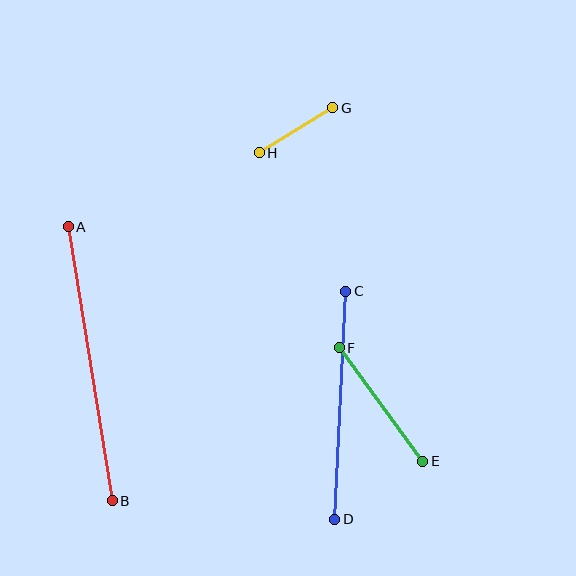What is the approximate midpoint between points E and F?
The midpoint is at approximately (381, 404) pixels.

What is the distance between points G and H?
The distance is approximately 86 pixels.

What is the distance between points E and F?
The distance is approximately 141 pixels.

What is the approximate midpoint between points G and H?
The midpoint is at approximately (296, 130) pixels.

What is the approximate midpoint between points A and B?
The midpoint is at approximately (90, 364) pixels.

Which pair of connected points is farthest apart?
Points A and B are farthest apart.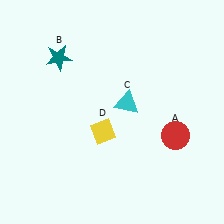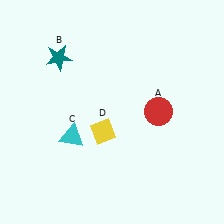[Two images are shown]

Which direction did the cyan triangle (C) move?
The cyan triangle (C) moved left.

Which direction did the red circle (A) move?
The red circle (A) moved up.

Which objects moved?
The objects that moved are: the red circle (A), the cyan triangle (C).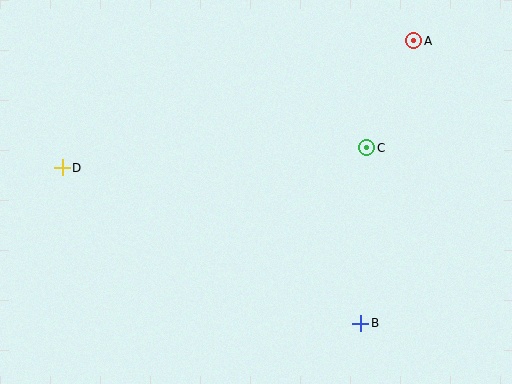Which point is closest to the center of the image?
Point C at (367, 148) is closest to the center.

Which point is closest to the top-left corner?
Point D is closest to the top-left corner.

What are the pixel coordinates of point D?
Point D is at (62, 168).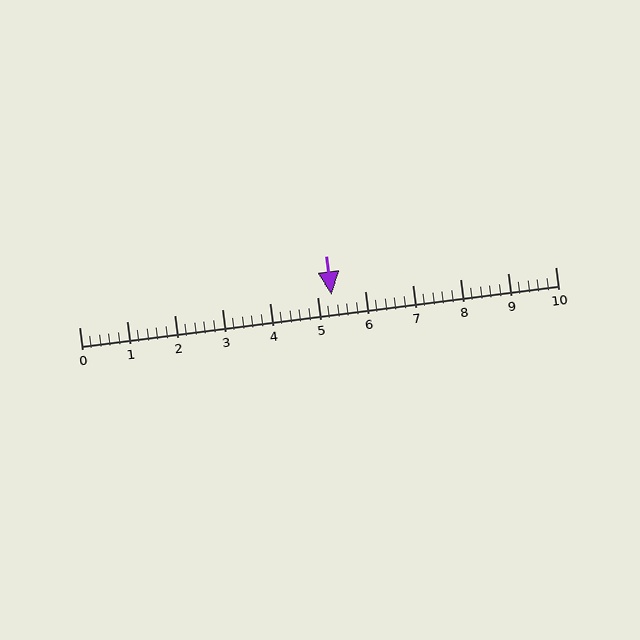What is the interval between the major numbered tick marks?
The major tick marks are spaced 1 units apart.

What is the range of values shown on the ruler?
The ruler shows values from 0 to 10.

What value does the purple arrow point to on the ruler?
The purple arrow points to approximately 5.3.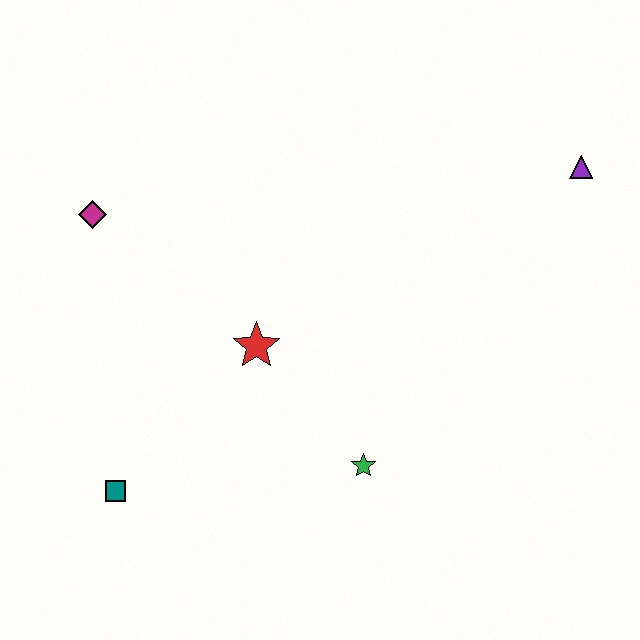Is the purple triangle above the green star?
Yes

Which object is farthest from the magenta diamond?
The purple triangle is farthest from the magenta diamond.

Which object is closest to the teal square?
The red star is closest to the teal square.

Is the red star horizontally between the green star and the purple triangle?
No